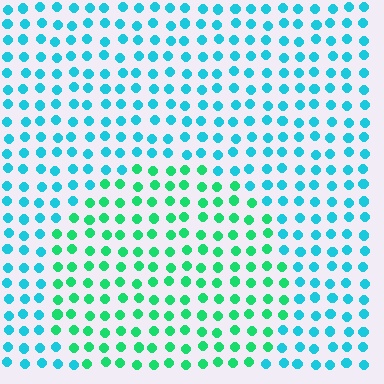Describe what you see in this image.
The image is filled with small cyan elements in a uniform arrangement. A circle-shaped region is visible where the elements are tinted to a slightly different hue, forming a subtle color boundary.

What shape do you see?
I see a circle.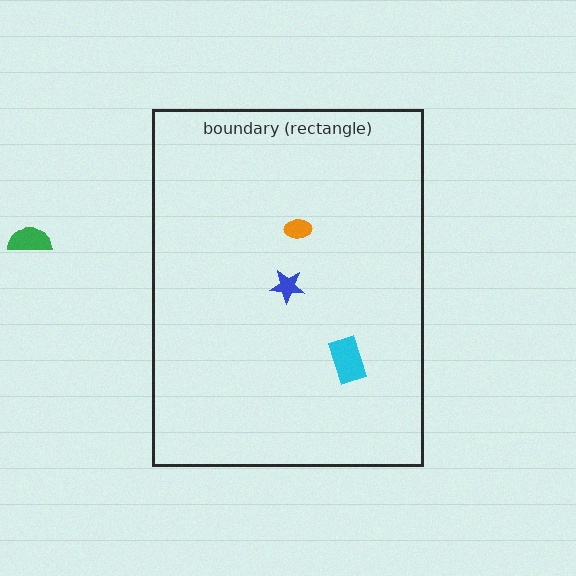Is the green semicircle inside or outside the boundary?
Outside.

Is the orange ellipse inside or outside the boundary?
Inside.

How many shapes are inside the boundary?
3 inside, 1 outside.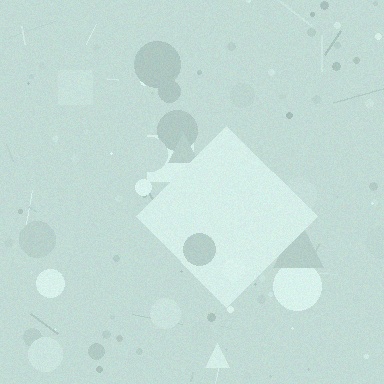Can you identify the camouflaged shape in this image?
The camouflaged shape is a diamond.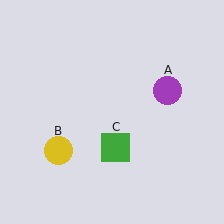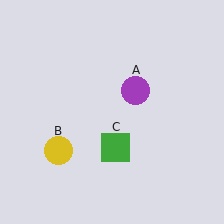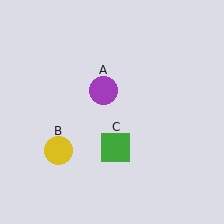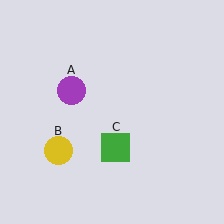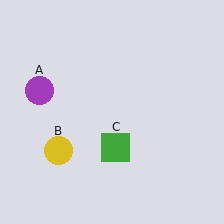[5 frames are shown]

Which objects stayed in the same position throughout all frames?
Yellow circle (object B) and green square (object C) remained stationary.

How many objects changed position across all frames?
1 object changed position: purple circle (object A).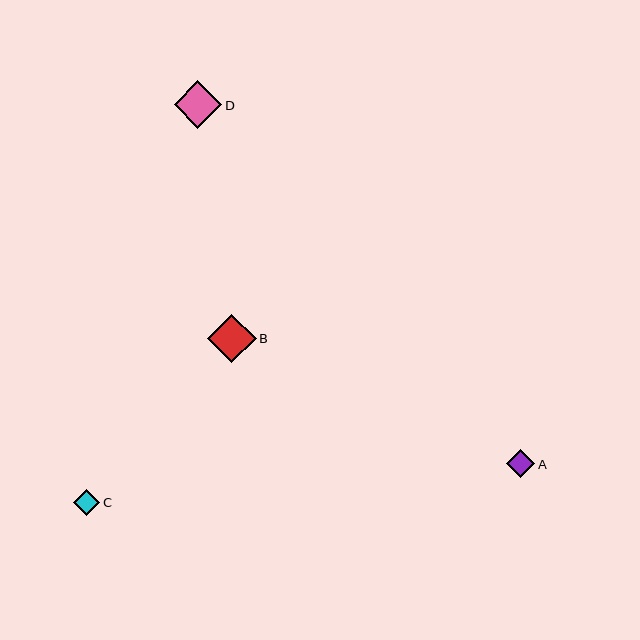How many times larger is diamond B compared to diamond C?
Diamond B is approximately 1.9 times the size of diamond C.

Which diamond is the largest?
Diamond B is the largest with a size of approximately 49 pixels.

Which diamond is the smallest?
Diamond C is the smallest with a size of approximately 26 pixels.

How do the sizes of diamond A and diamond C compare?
Diamond A and diamond C are approximately the same size.